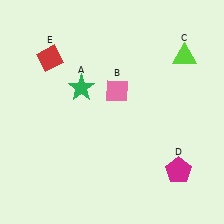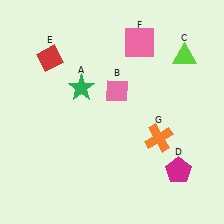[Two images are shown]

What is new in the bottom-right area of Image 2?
An orange cross (G) was added in the bottom-right area of Image 2.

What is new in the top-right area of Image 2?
A pink square (F) was added in the top-right area of Image 2.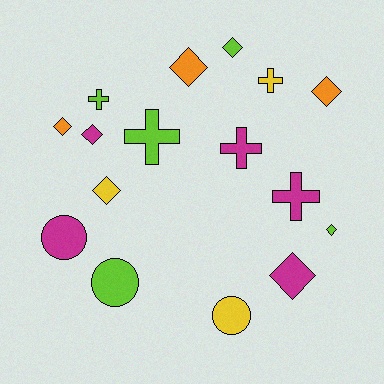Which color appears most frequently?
Magenta, with 5 objects.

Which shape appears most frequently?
Diamond, with 8 objects.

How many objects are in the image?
There are 16 objects.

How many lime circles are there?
There is 1 lime circle.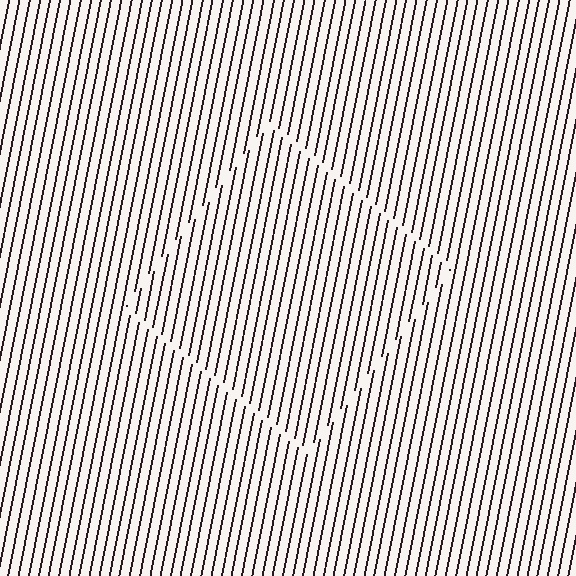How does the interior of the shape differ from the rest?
The interior of the shape contains the same grating, shifted by half a period — the contour is defined by the phase discontinuity where line-ends from the inner and outer gratings abut.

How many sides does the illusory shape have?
4 sides — the line-ends trace a square.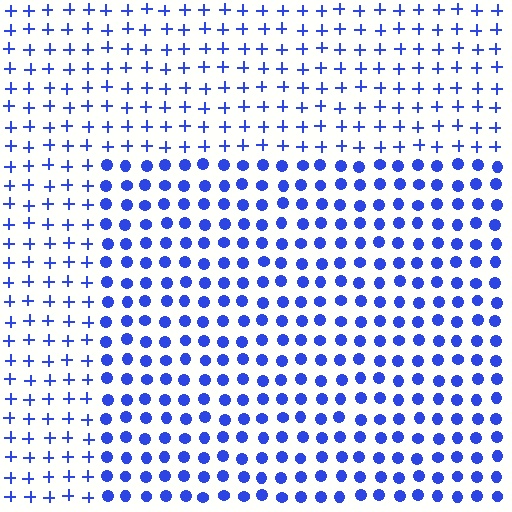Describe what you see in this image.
The image is filled with small blue elements arranged in a uniform grid. A rectangle-shaped region contains circles, while the surrounding area contains plus signs. The boundary is defined purely by the change in element shape.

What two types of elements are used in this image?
The image uses circles inside the rectangle region and plus signs outside it.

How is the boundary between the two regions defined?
The boundary is defined by a change in element shape: circles inside vs. plus signs outside. All elements share the same color and spacing.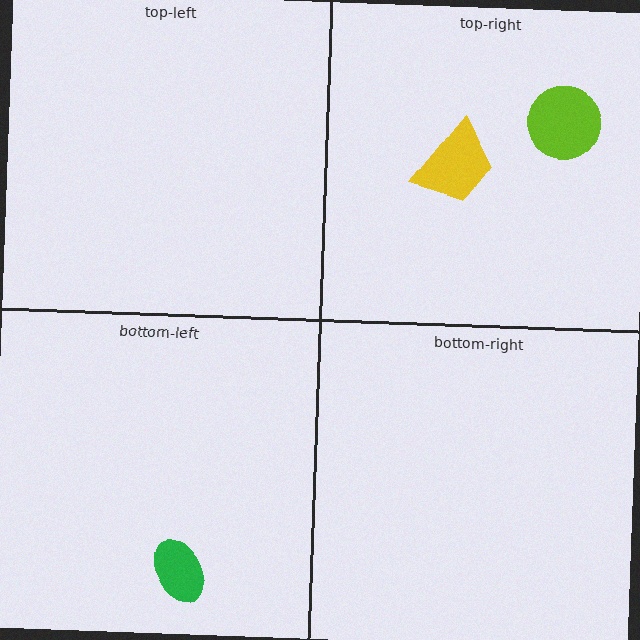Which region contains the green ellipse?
The bottom-left region.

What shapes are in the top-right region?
The yellow trapezoid, the lime circle.